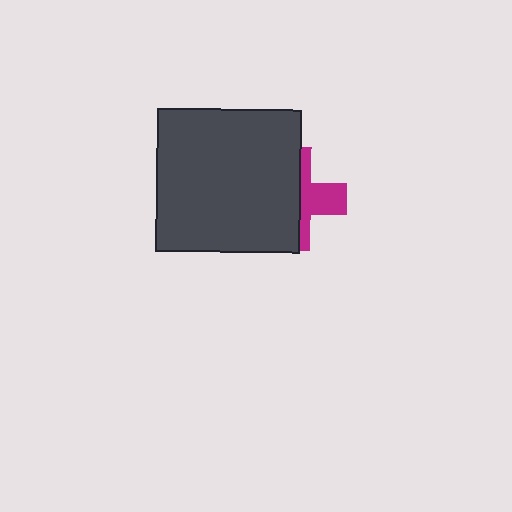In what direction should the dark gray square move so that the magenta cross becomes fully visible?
The dark gray square should move left. That is the shortest direction to clear the overlap and leave the magenta cross fully visible.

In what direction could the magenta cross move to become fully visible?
The magenta cross could move right. That would shift it out from behind the dark gray square entirely.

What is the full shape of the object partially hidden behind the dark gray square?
The partially hidden object is a magenta cross.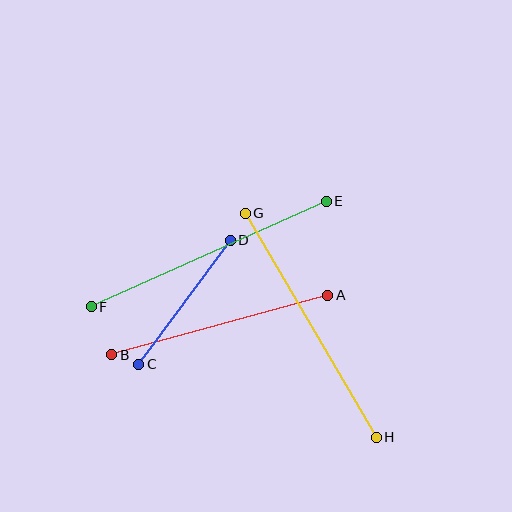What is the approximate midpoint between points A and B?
The midpoint is at approximately (220, 325) pixels.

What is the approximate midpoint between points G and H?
The midpoint is at approximately (311, 325) pixels.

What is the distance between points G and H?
The distance is approximately 259 pixels.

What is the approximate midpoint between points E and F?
The midpoint is at approximately (209, 254) pixels.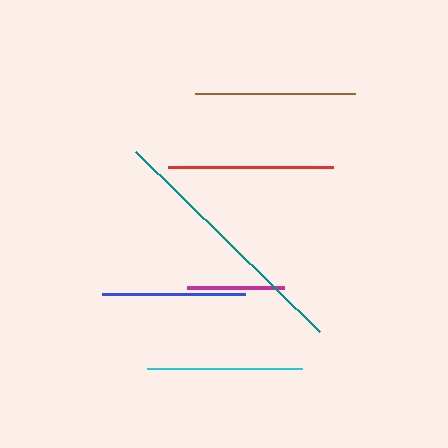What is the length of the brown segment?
The brown segment is approximately 160 pixels long.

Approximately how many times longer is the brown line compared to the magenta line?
The brown line is approximately 1.7 times the length of the magenta line.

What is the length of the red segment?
The red segment is approximately 165 pixels long.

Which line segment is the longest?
The teal line is the longest at approximately 258 pixels.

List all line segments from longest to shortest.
From longest to shortest: teal, red, brown, cyan, blue, magenta.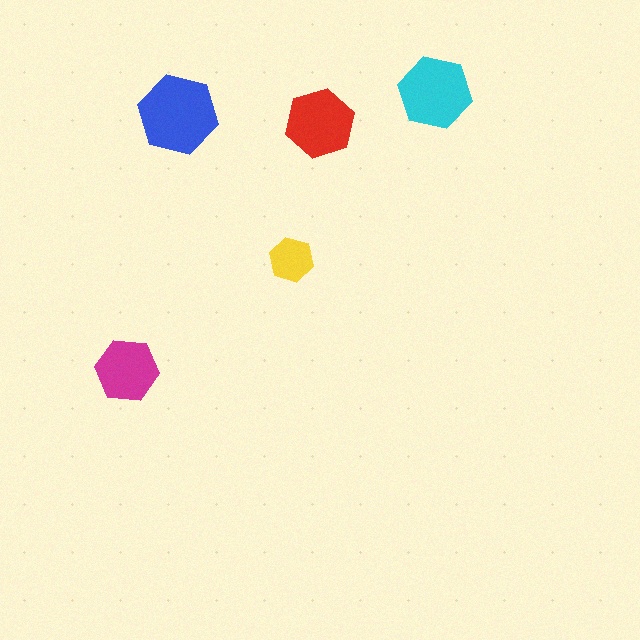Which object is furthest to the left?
The magenta hexagon is leftmost.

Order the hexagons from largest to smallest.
the blue one, the cyan one, the red one, the magenta one, the yellow one.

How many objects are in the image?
There are 5 objects in the image.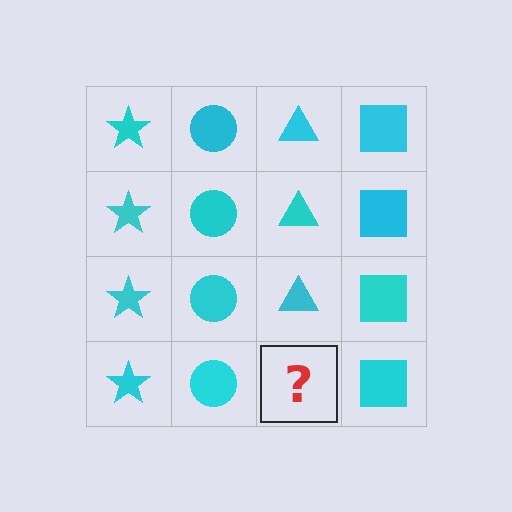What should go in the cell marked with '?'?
The missing cell should contain a cyan triangle.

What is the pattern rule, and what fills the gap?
The rule is that each column has a consistent shape. The gap should be filled with a cyan triangle.